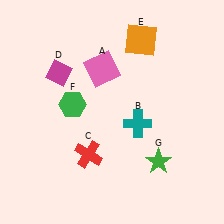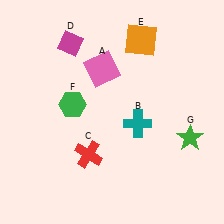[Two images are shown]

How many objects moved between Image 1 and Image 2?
2 objects moved between the two images.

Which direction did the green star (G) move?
The green star (G) moved right.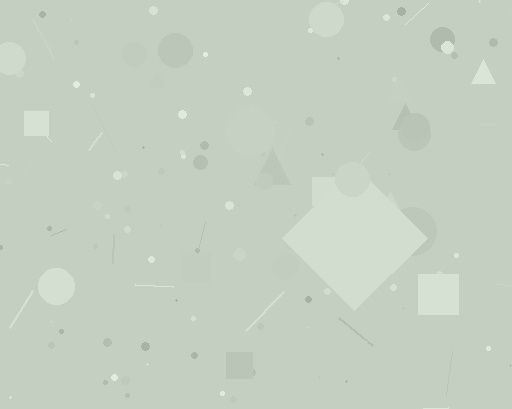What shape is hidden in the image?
A diamond is hidden in the image.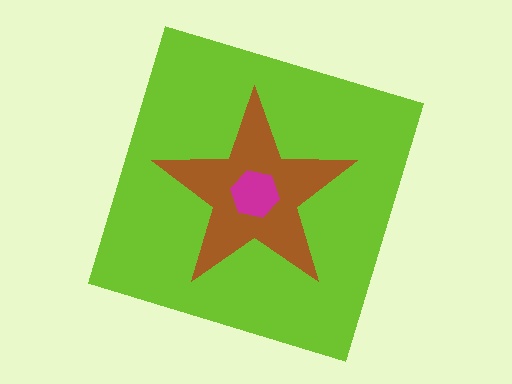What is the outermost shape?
The lime square.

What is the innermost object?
The magenta hexagon.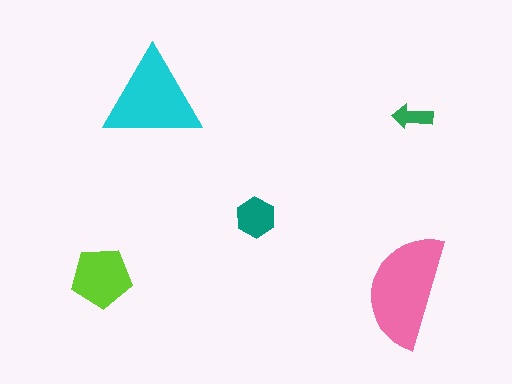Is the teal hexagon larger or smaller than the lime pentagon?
Smaller.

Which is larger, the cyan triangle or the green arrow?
The cyan triangle.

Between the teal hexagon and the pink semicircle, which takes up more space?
The pink semicircle.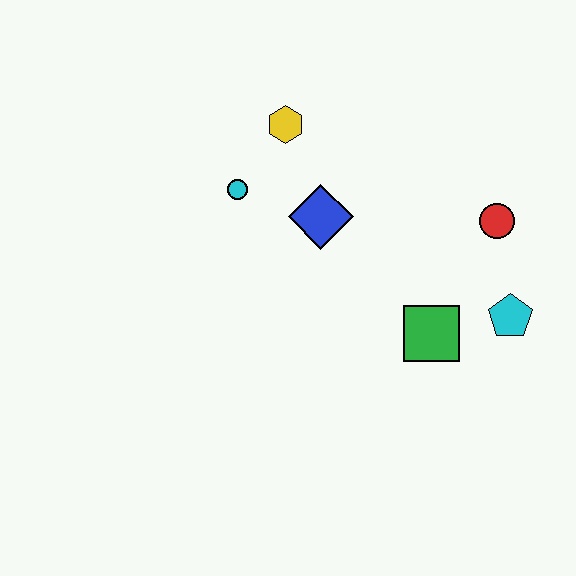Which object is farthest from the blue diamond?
The cyan pentagon is farthest from the blue diamond.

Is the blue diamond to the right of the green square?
No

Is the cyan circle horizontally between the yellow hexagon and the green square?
No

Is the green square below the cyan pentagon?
Yes